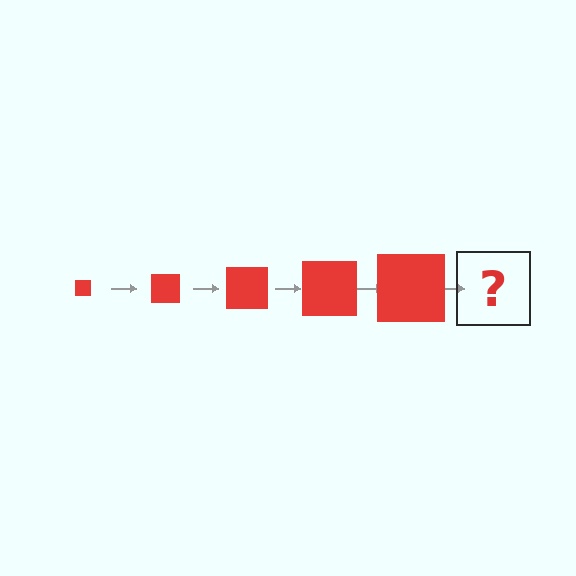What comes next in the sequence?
The next element should be a red square, larger than the previous one.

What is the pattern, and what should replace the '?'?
The pattern is that the square gets progressively larger each step. The '?' should be a red square, larger than the previous one.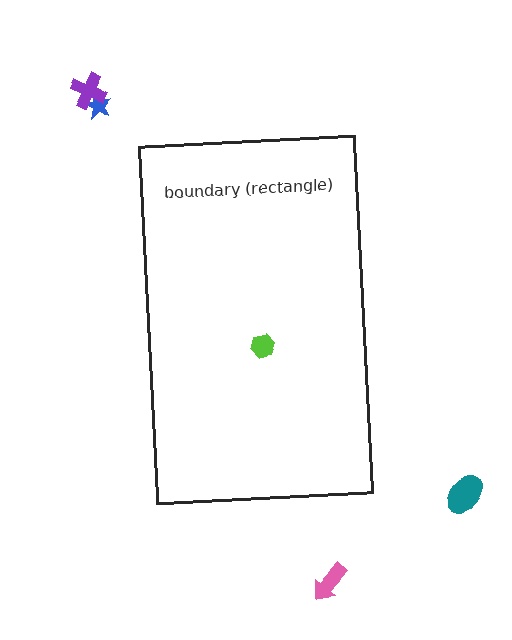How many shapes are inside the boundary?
1 inside, 4 outside.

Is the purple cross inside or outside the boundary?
Outside.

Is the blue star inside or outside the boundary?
Outside.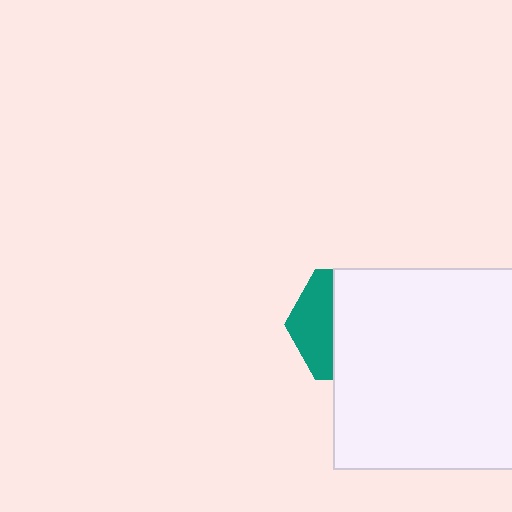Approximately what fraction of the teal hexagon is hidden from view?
Roughly 65% of the teal hexagon is hidden behind the white square.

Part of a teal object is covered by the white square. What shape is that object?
It is a hexagon.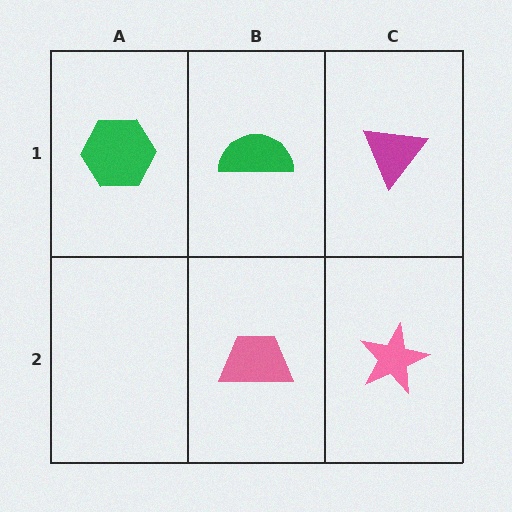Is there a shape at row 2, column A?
No, that cell is empty.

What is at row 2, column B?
A pink trapezoid.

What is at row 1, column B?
A green semicircle.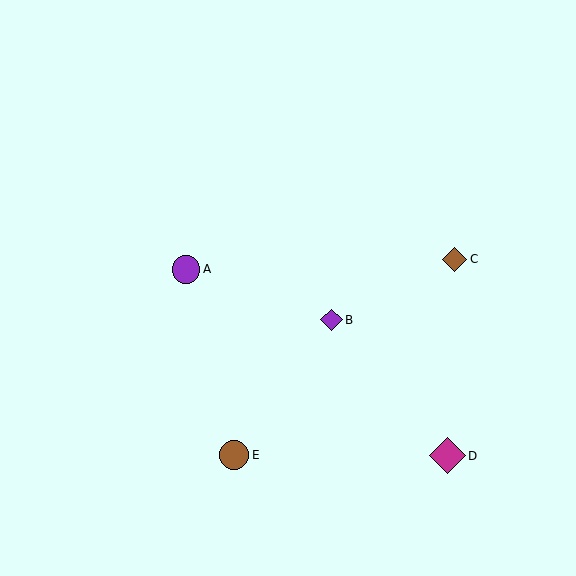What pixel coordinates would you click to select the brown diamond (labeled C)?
Click at (455, 259) to select the brown diamond C.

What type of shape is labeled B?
Shape B is a purple diamond.